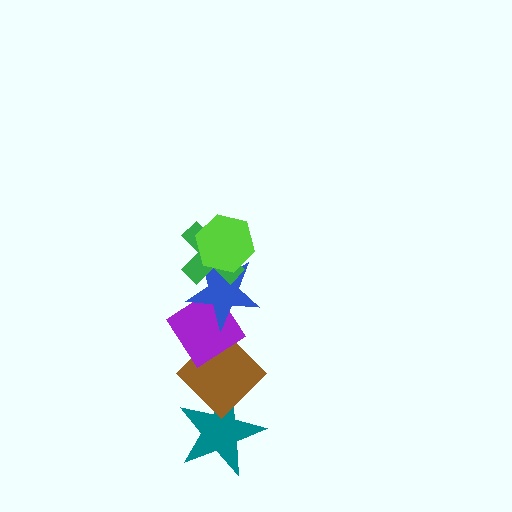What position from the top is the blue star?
The blue star is 3rd from the top.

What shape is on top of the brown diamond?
The purple diamond is on top of the brown diamond.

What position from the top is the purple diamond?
The purple diamond is 4th from the top.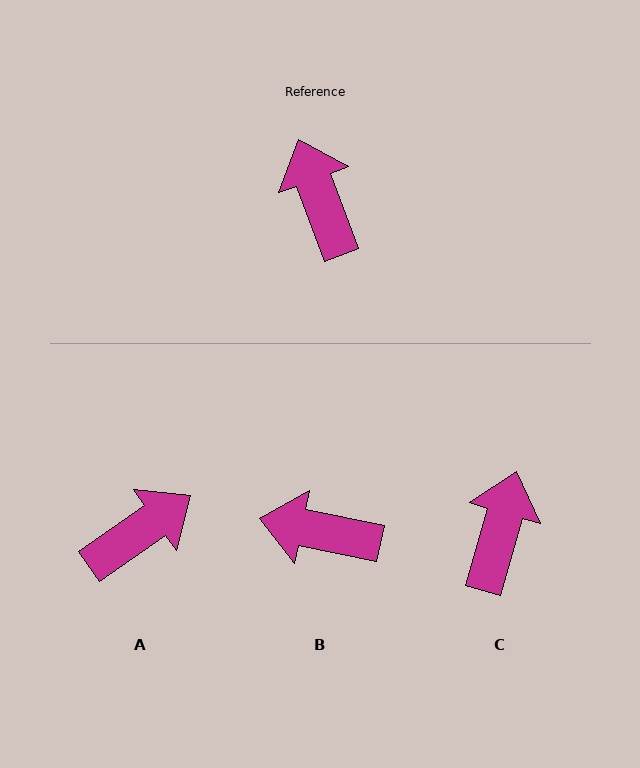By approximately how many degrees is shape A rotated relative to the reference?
Approximately 75 degrees clockwise.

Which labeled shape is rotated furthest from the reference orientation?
A, about 75 degrees away.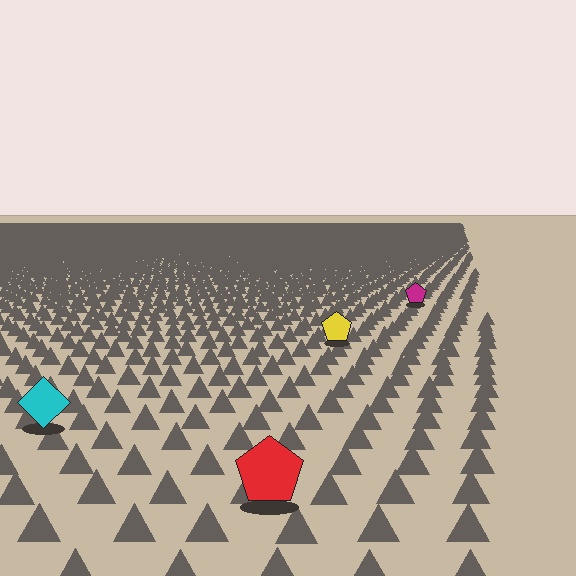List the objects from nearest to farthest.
From nearest to farthest: the red pentagon, the cyan diamond, the yellow pentagon, the magenta pentagon.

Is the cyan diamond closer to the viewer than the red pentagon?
No. The red pentagon is closer — you can tell from the texture gradient: the ground texture is coarser near it.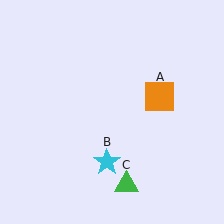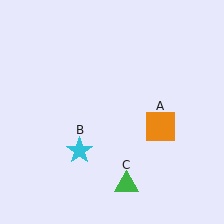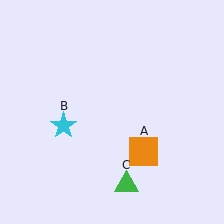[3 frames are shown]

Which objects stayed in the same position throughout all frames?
Green triangle (object C) remained stationary.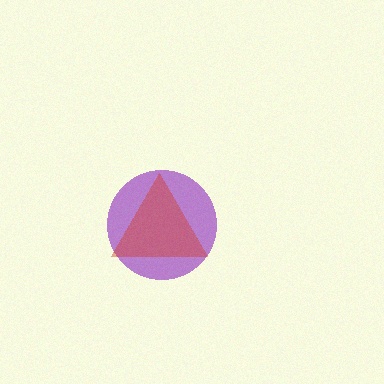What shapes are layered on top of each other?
The layered shapes are: a purple circle, a red triangle.